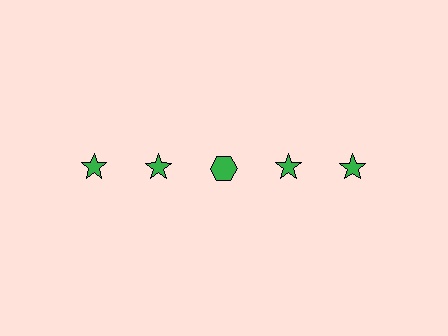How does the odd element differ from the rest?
It has a different shape: hexagon instead of star.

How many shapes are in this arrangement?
There are 5 shapes arranged in a grid pattern.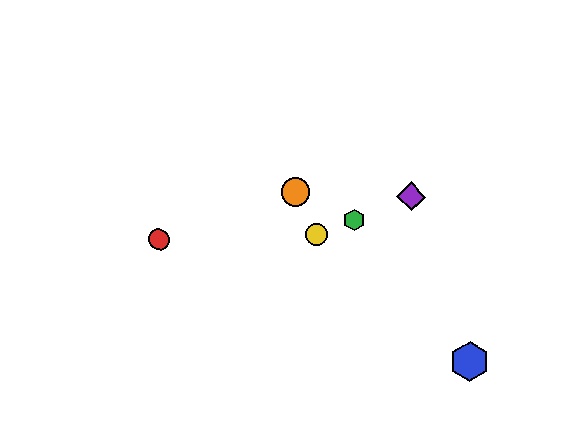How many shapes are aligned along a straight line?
3 shapes (the green hexagon, the yellow circle, the purple diamond) are aligned along a straight line.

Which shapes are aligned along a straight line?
The green hexagon, the yellow circle, the purple diamond are aligned along a straight line.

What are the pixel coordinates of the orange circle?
The orange circle is at (296, 192).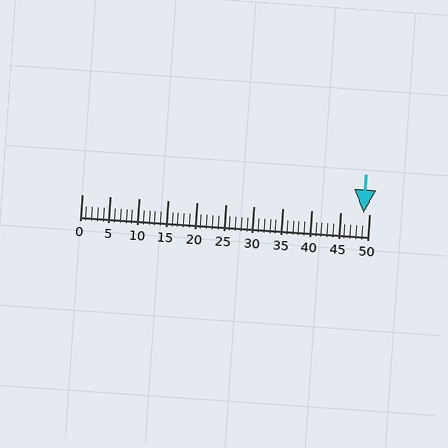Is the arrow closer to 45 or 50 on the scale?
The arrow is closer to 50.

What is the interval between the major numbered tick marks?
The major tick marks are spaced 5 units apart.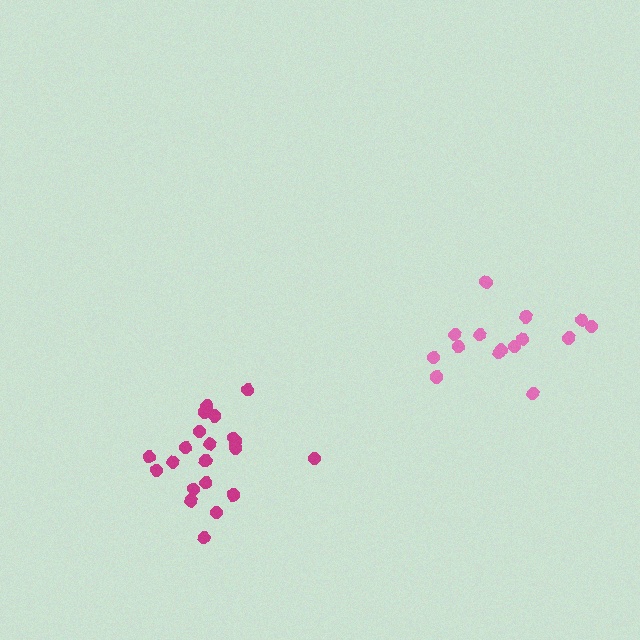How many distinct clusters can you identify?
There are 2 distinct clusters.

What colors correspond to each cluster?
The clusters are colored: pink, magenta.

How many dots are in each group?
Group 1: 15 dots, Group 2: 21 dots (36 total).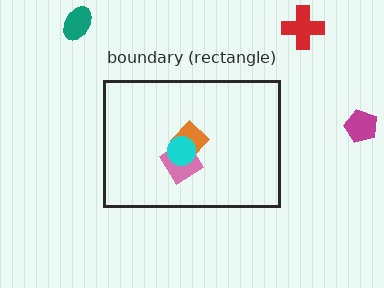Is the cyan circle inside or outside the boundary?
Inside.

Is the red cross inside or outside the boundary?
Outside.